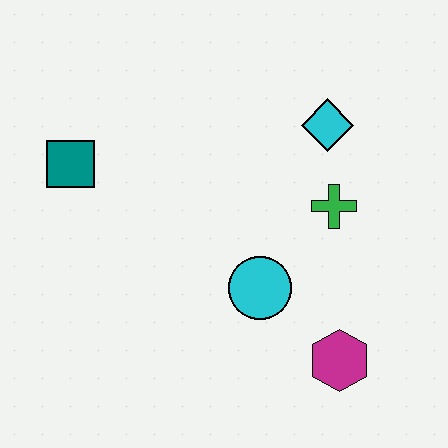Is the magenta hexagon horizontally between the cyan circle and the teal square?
No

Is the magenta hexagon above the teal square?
No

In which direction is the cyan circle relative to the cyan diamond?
The cyan circle is below the cyan diamond.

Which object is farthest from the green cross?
The teal square is farthest from the green cross.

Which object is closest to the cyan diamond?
The green cross is closest to the cyan diamond.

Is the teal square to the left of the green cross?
Yes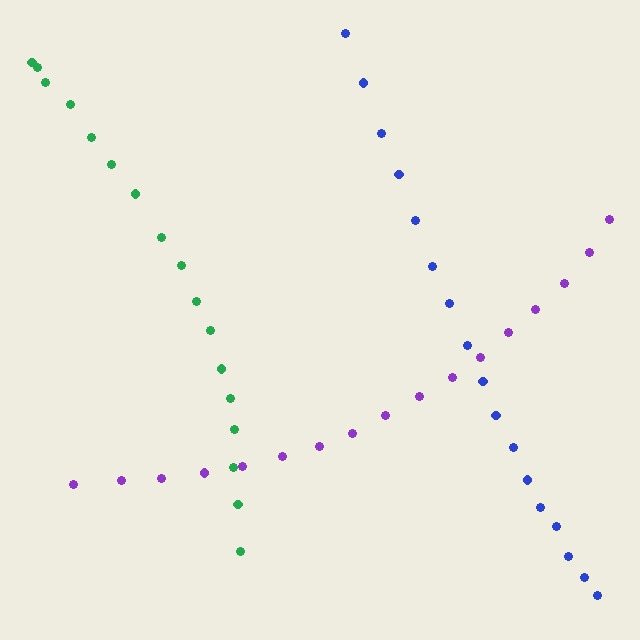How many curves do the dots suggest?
There are 3 distinct paths.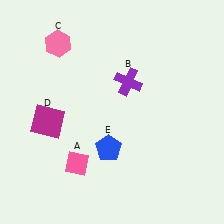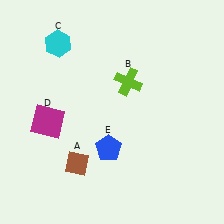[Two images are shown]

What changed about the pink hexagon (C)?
In Image 1, C is pink. In Image 2, it changed to cyan.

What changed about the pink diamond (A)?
In Image 1, A is pink. In Image 2, it changed to brown.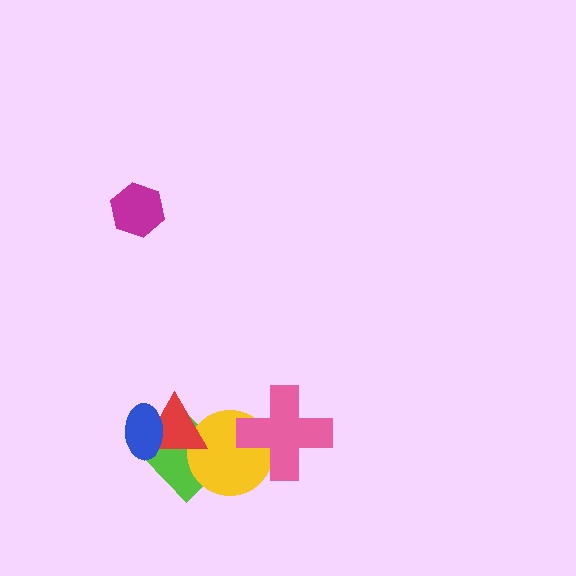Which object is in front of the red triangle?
The blue ellipse is in front of the red triangle.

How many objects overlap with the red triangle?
3 objects overlap with the red triangle.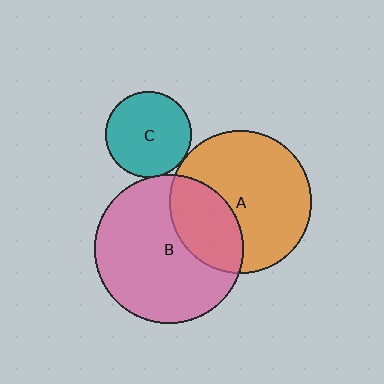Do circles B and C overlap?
Yes.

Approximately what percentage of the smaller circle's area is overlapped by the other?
Approximately 5%.